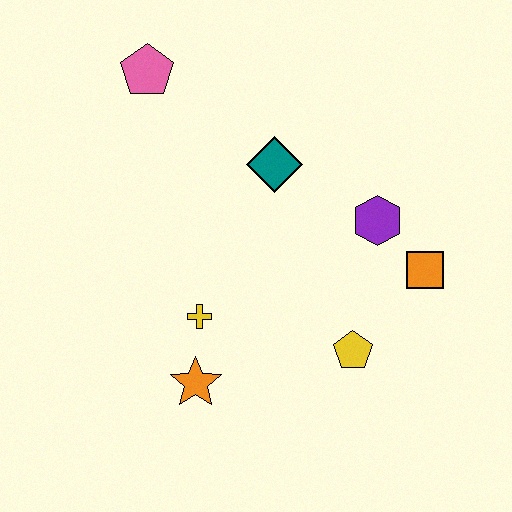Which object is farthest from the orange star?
The pink pentagon is farthest from the orange star.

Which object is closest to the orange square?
The purple hexagon is closest to the orange square.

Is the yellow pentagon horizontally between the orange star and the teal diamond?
No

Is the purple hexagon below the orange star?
No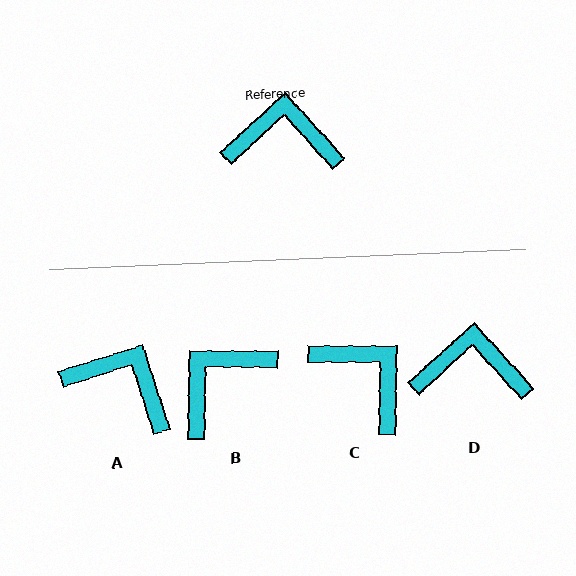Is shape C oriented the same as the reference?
No, it is off by about 43 degrees.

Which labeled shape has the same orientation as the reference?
D.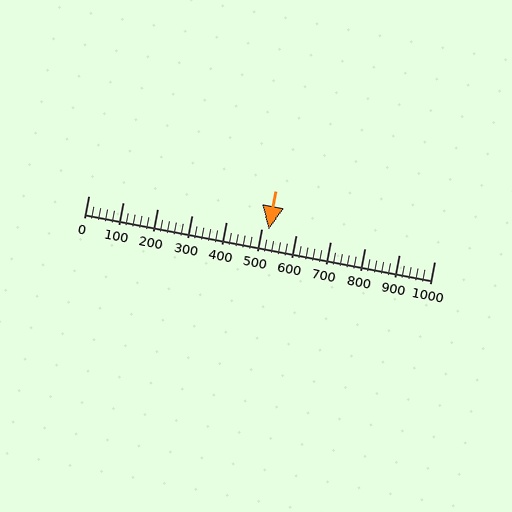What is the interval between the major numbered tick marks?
The major tick marks are spaced 100 units apart.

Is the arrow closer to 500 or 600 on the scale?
The arrow is closer to 500.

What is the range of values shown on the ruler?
The ruler shows values from 0 to 1000.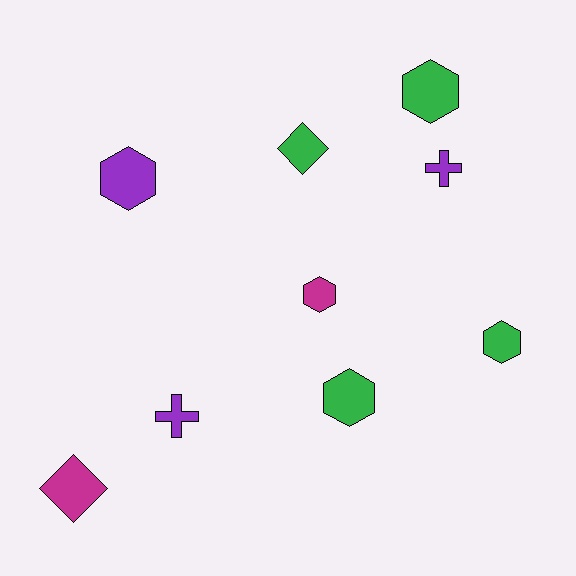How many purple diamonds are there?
There are no purple diamonds.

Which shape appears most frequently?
Hexagon, with 5 objects.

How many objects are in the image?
There are 9 objects.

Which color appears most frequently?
Green, with 4 objects.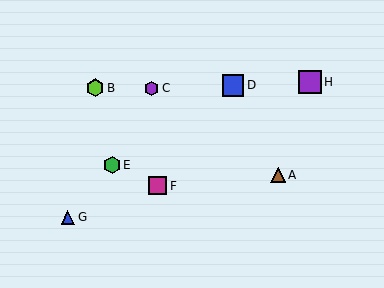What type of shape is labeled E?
Shape E is a green hexagon.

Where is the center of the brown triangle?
The center of the brown triangle is at (278, 175).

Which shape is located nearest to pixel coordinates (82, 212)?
The blue triangle (labeled G) at (68, 217) is nearest to that location.